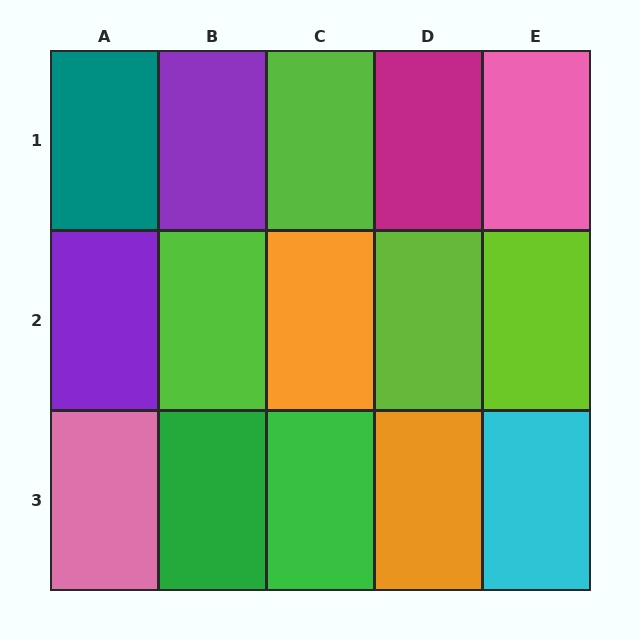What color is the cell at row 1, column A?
Teal.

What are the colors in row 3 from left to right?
Pink, green, green, orange, cyan.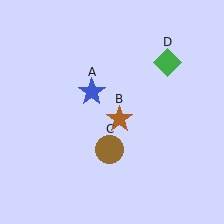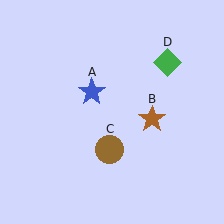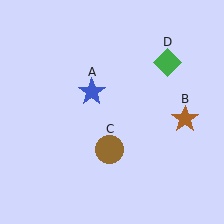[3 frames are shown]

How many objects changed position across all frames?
1 object changed position: brown star (object B).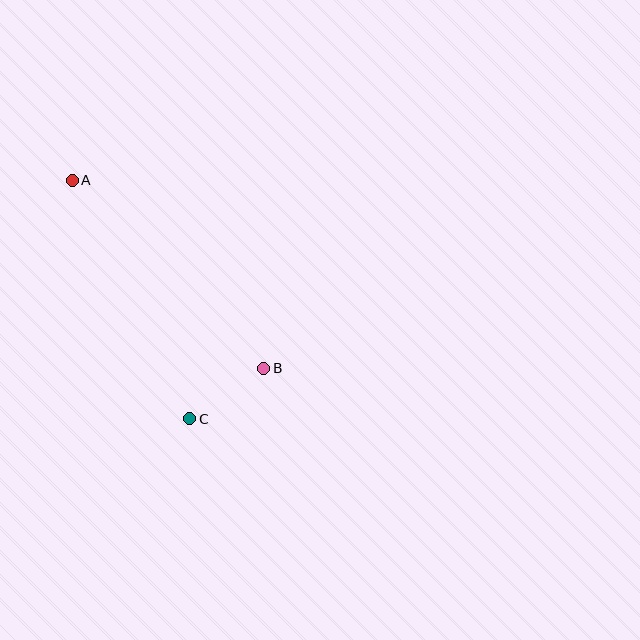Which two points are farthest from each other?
Points A and B are farthest from each other.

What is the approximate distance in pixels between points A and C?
The distance between A and C is approximately 266 pixels.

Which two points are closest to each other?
Points B and C are closest to each other.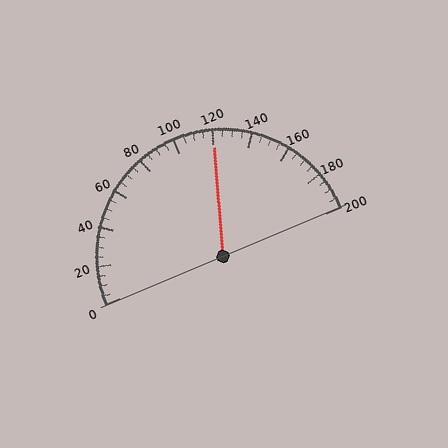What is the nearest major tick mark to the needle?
The nearest major tick mark is 120.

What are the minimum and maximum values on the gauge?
The gauge ranges from 0 to 200.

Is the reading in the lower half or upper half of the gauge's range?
The reading is in the upper half of the range (0 to 200).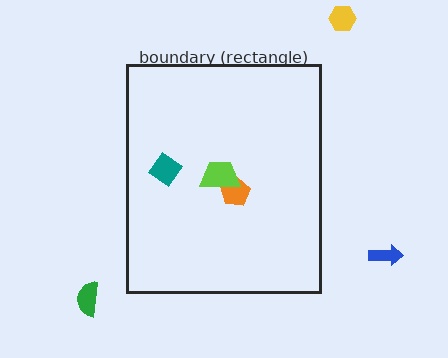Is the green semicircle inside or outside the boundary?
Outside.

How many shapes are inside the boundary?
3 inside, 3 outside.